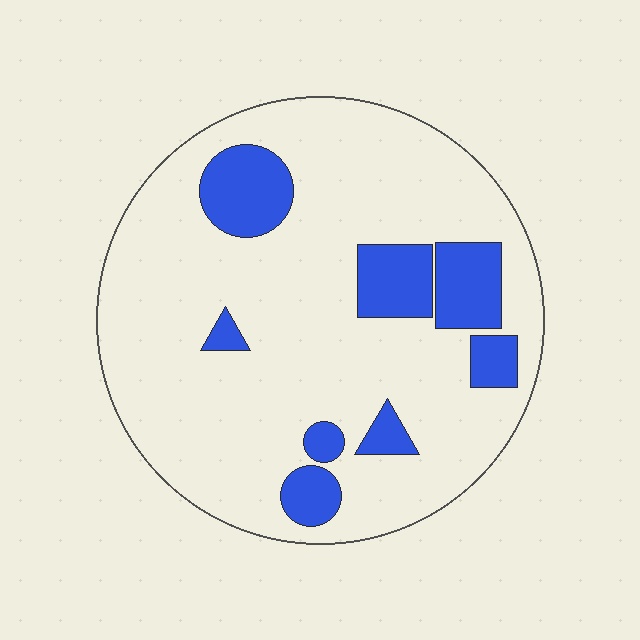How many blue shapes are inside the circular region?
8.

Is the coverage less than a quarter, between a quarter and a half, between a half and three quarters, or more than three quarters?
Less than a quarter.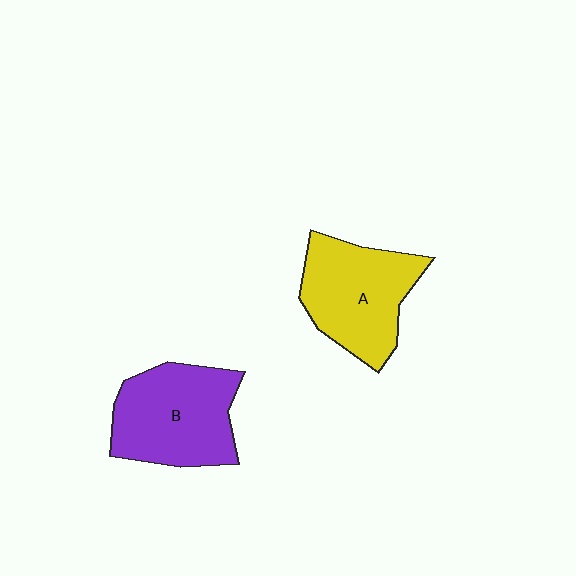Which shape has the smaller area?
Shape A (yellow).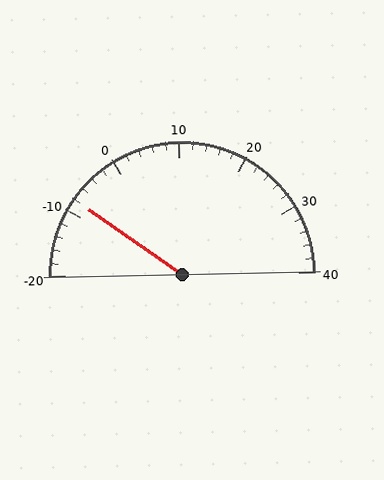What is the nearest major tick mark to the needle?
The nearest major tick mark is -10.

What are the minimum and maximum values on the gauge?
The gauge ranges from -20 to 40.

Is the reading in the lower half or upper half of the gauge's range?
The reading is in the lower half of the range (-20 to 40).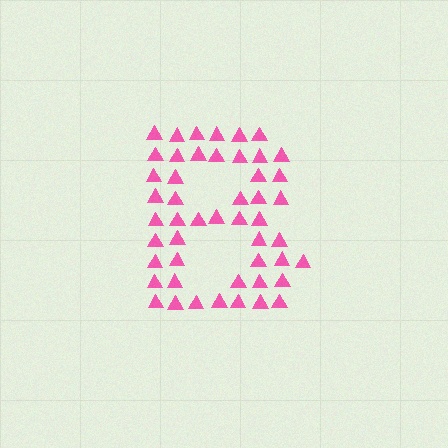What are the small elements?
The small elements are triangles.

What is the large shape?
The large shape is the letter B.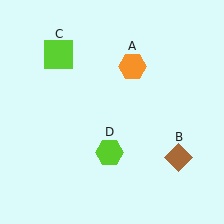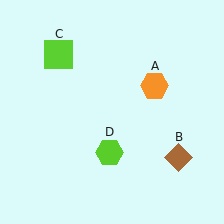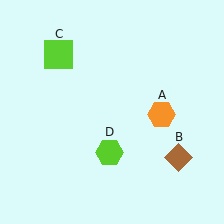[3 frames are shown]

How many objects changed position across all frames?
1 object changed position: orange hexagon (object A).